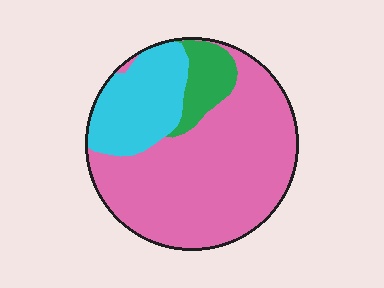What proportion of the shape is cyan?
Cyan covers 23% of the shape.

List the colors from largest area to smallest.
From largest to smallest: pink, cyan, green.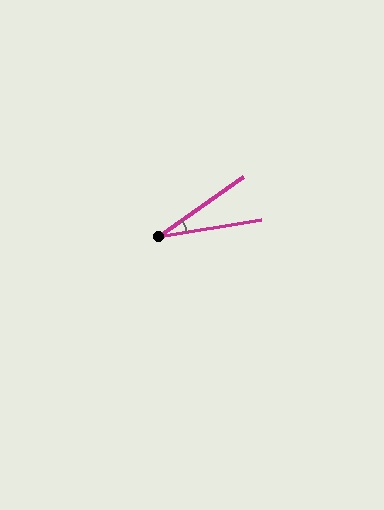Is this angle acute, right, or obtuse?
It is acute.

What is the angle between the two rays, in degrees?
Approximately 26 degrees.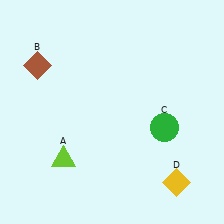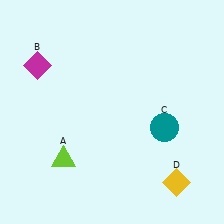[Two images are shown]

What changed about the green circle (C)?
In Image 1, C is green. In Image 2, it changed to teal.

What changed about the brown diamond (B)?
In Image 1, B is brown. In Image 2, it changed to magenta.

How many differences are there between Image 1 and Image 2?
There are 2 differences between the two images.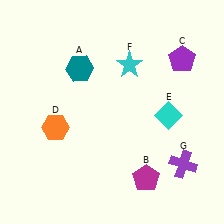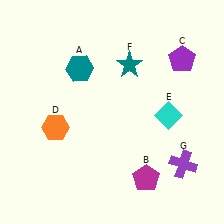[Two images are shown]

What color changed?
The star (F) changed from cyan in Image 1 to teal in Image 2.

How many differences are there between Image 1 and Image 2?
There is 1 difference between the two images.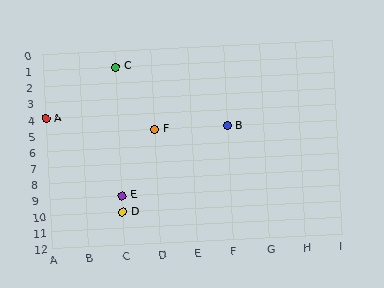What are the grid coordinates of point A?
Point A is at grid coordinates (A, 4).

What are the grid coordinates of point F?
Point F is at grid coordinates (D, 5).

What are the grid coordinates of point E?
Point E is at grid coordinates (C, 9).